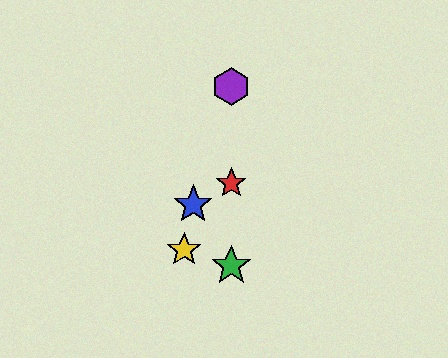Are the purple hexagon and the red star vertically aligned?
Yes, both are at x≈231.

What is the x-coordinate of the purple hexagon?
The purple hexagon is at x≈231.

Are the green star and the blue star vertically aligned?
No, the green star is at x≈231 and the blue star is at x≈193.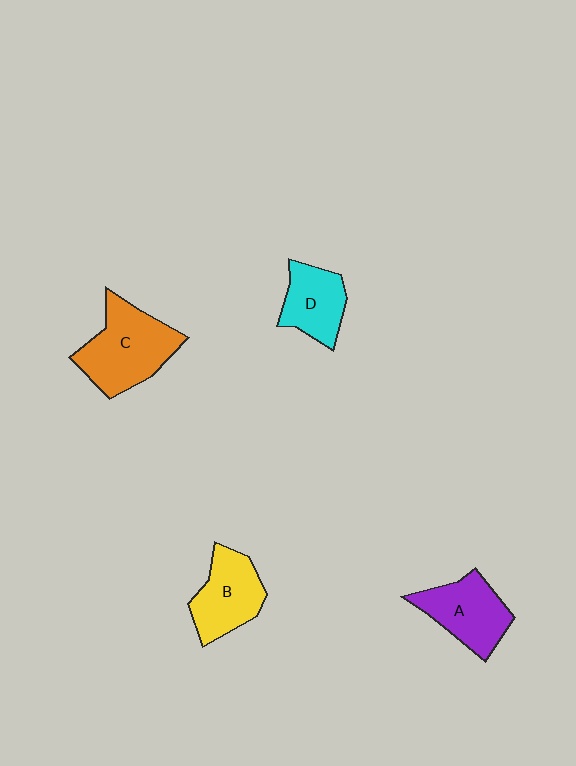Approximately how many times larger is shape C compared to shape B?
Approximately 1.3 times.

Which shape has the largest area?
Shape C (orange).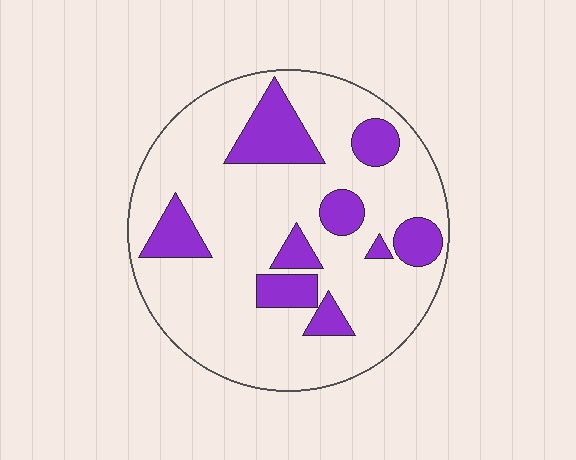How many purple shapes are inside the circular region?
9.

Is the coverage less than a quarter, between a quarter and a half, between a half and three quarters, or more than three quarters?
Less than a quarter.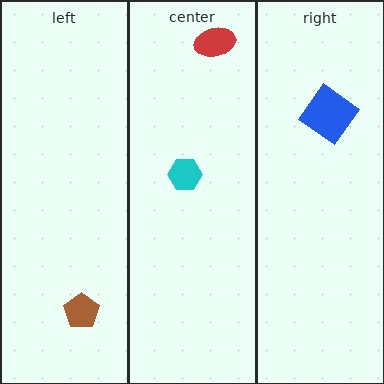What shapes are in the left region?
The brown pentagon.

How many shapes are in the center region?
2.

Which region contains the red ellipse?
The center region.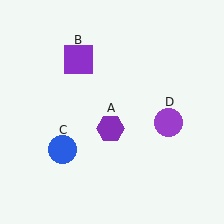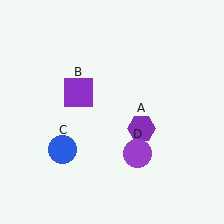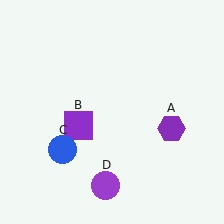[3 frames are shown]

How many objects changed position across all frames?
3 objects changed position: purple hexagon (object A), purple square (object B), purple circle (object D).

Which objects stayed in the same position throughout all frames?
Blue circle (object C) remained stationary.